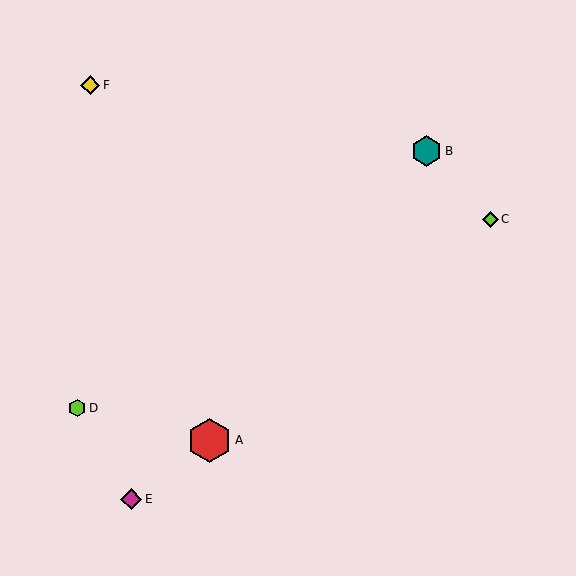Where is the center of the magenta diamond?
The center of the magenta diamond is at (131, 499).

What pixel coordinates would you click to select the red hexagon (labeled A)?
Click at (210, 440) to select the red hexagon A.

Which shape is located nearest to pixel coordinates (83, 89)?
The yellow diamond (labeled F) at (90, 85) is nearest to that location.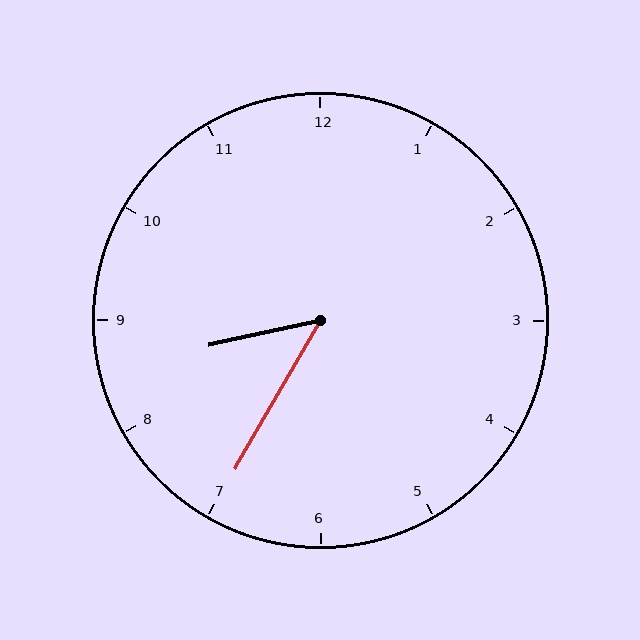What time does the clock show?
8:35.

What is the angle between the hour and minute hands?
Approximately 48 degrees.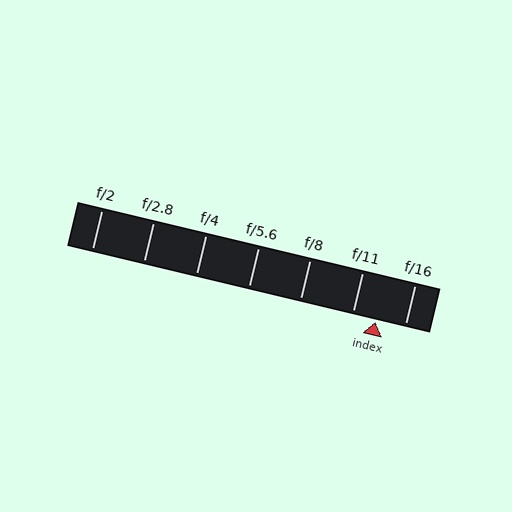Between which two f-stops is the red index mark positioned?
The index mark is between f/11 and f/16.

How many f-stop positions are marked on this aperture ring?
There are 7 f-stop positions marked.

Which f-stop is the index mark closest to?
The index mark is closest to f/11.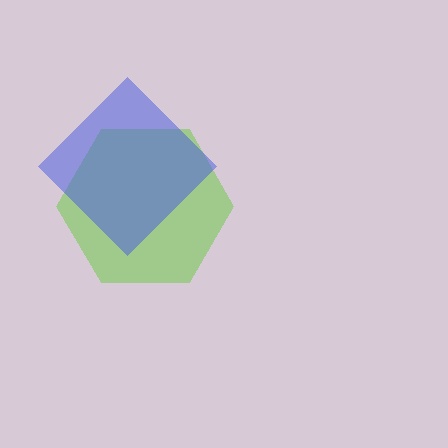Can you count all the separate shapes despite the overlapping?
Yes, there are 2 separate shapes.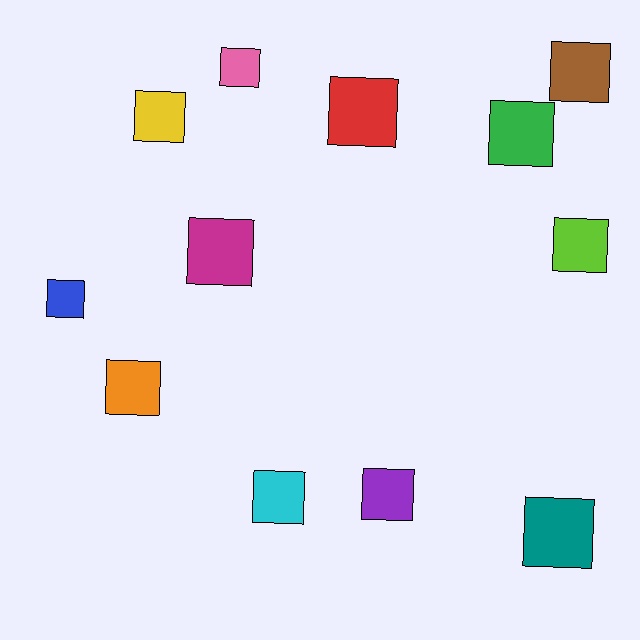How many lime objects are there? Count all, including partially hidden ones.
There is 1 lime object.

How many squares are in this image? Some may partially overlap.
There are 12 squares.